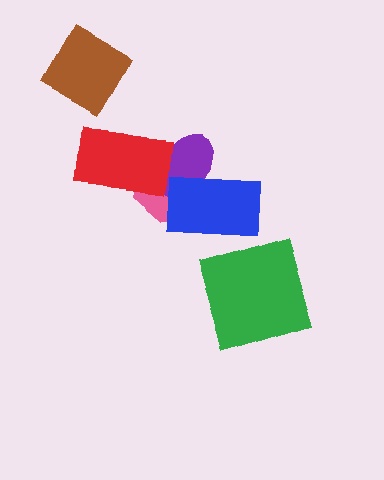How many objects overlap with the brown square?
0 objects overlap with the brown square.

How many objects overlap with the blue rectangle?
2 objects overlap with the blue rectangle.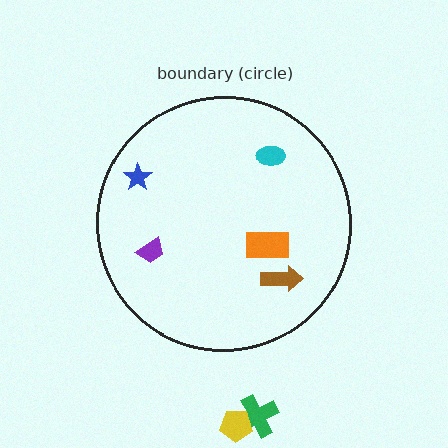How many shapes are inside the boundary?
5 inside, 2 outside.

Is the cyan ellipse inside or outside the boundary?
Inside.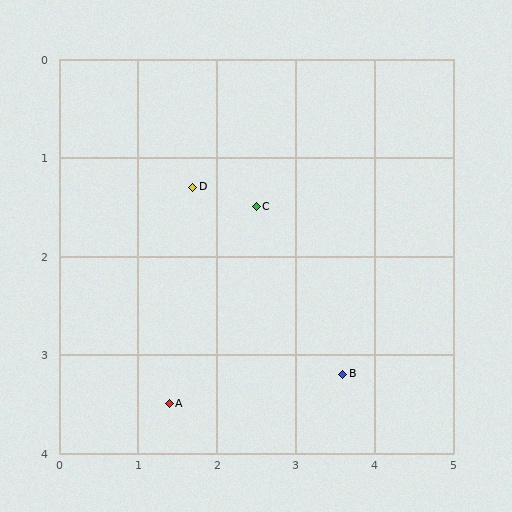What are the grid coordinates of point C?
Point C is at approximately (2.5, 1.5).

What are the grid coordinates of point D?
Point D is at approximately (1.7, 1.3).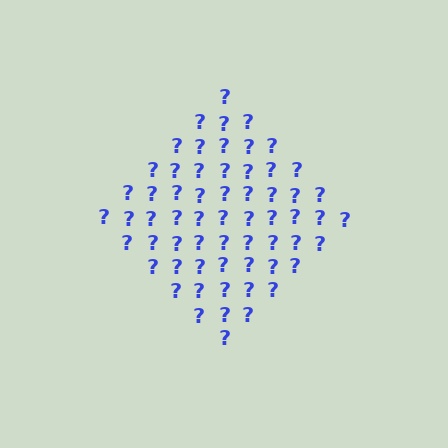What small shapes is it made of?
It is made of small question marks.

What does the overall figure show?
The overall figure shows a diamond.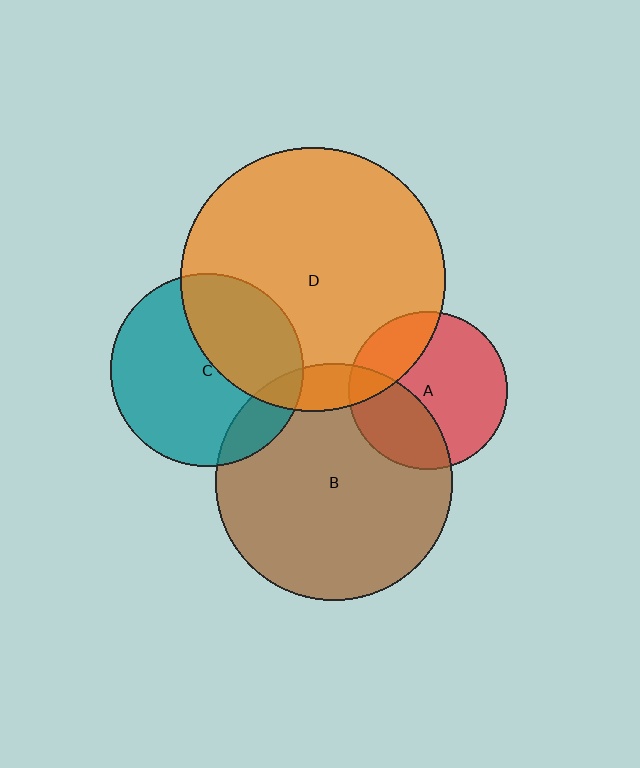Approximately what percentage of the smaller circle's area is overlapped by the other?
Approximately 40%.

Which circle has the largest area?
Circle D (orange).